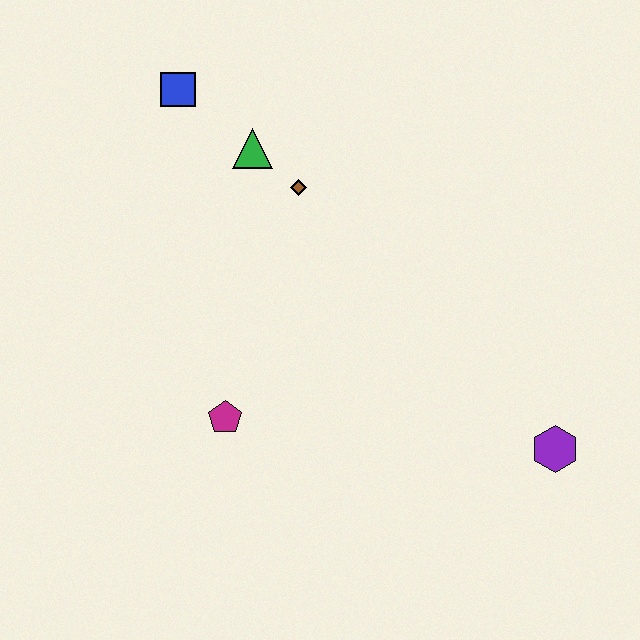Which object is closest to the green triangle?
The brown diamond is closest to the green triangle.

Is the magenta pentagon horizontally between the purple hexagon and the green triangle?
No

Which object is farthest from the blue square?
The purple hexagon is farthest from the blue square.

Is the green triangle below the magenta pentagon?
No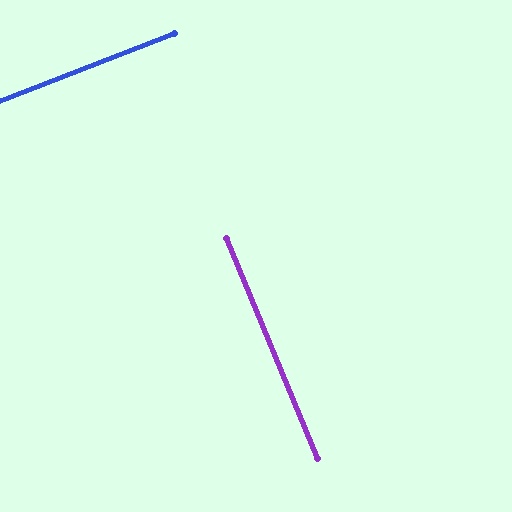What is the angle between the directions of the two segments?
Approximately 89 degrees.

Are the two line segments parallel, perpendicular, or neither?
Perpendicular — they meet at approximately 89°.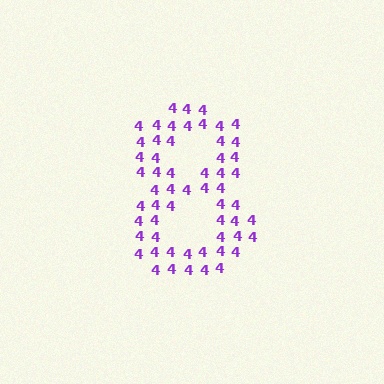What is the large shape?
The large shape is the digit 8.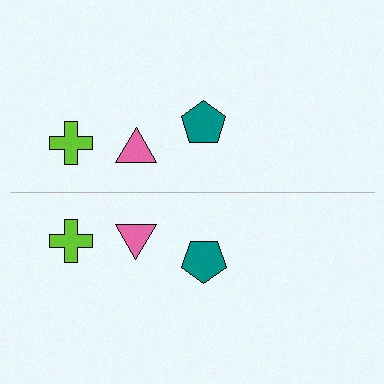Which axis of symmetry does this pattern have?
The pattern has a horizontal axis of symmetry running through the center of the image.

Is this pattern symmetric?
Yes, this pattern has bilateral (reflection) symmetry.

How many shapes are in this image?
There are 6 shapes in this image.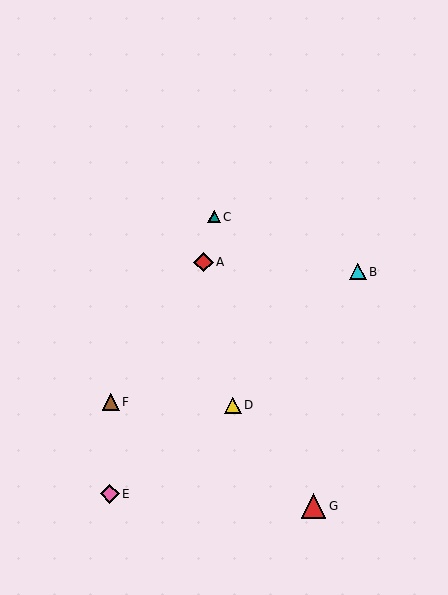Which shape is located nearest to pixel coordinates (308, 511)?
The red triangle (labeled G) at (314, 506) is nearest to that location.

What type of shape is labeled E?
Shape E is a pink diamond.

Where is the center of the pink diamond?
The center of the pink diamond is at (110, 494).